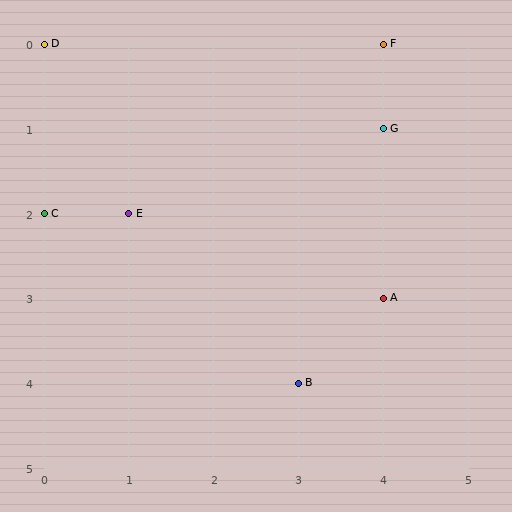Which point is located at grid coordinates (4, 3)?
Point A is at (4, 3).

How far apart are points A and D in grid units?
Points A and D are 4 columns and 3 rows apart (about 5.0 grid units diagonally).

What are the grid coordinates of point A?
Point A is at grid coordinates (4, 3).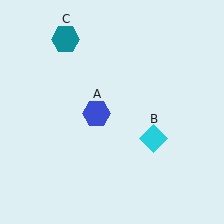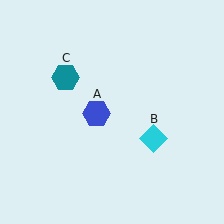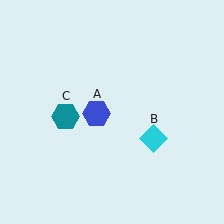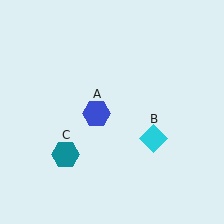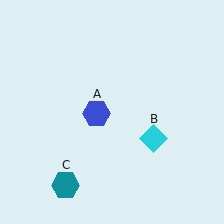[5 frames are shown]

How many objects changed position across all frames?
1 object changed position: teal hexagon (object C).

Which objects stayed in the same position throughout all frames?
Blue hexagon (object A) and cyan diamond (object B) remained stationary.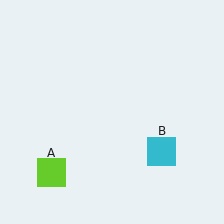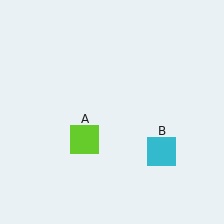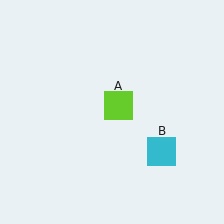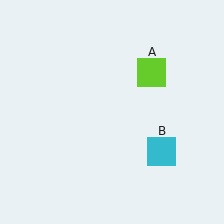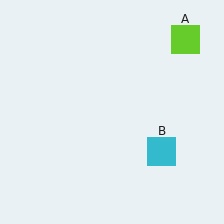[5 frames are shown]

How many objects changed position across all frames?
1 object changed position: lime square (object A).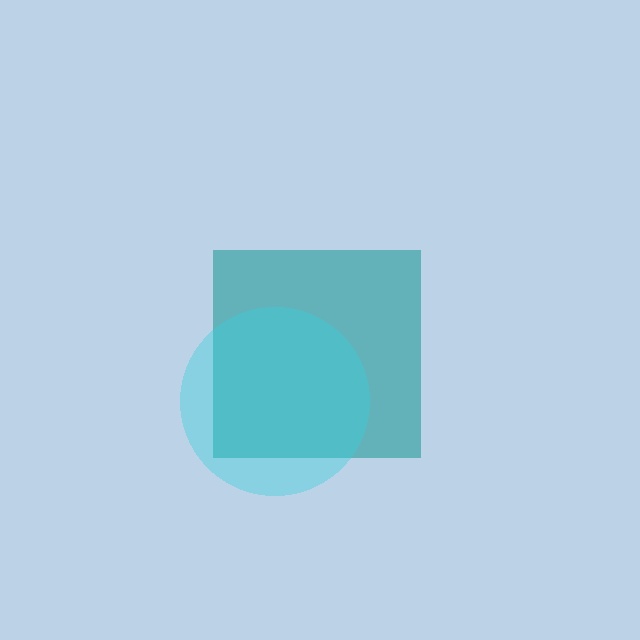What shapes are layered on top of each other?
The layered shapes are: a teal square, a cyan circle.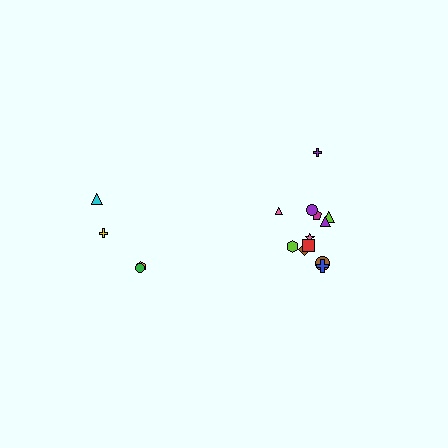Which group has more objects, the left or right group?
The right group.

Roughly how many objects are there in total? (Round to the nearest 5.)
Roughly 15 objects in total.